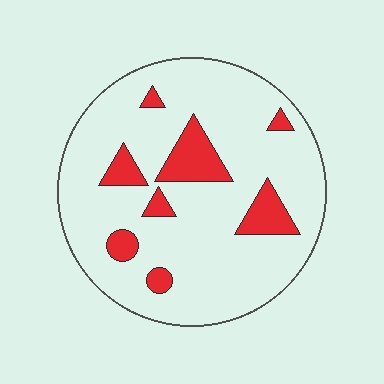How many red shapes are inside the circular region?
8.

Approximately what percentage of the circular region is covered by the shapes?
Approximately 15%.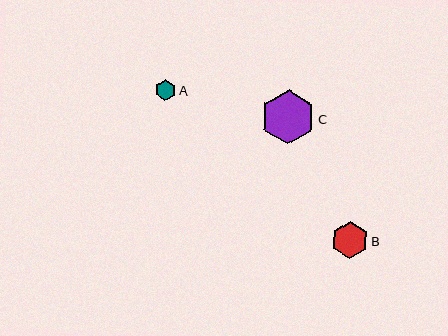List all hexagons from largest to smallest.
From largest to smallest: C, B, A.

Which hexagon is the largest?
Hexagon C is the largest with a size of approximately 54 pixels.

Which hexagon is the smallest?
Hexagon A is the smallest with a size of approximately 21 pixels.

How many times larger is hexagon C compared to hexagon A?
Hexagon C is approximately 2.6 times the size of hexagon A.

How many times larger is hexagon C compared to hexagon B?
Hexagon C is approximately 1.5 times the size of hexagon B.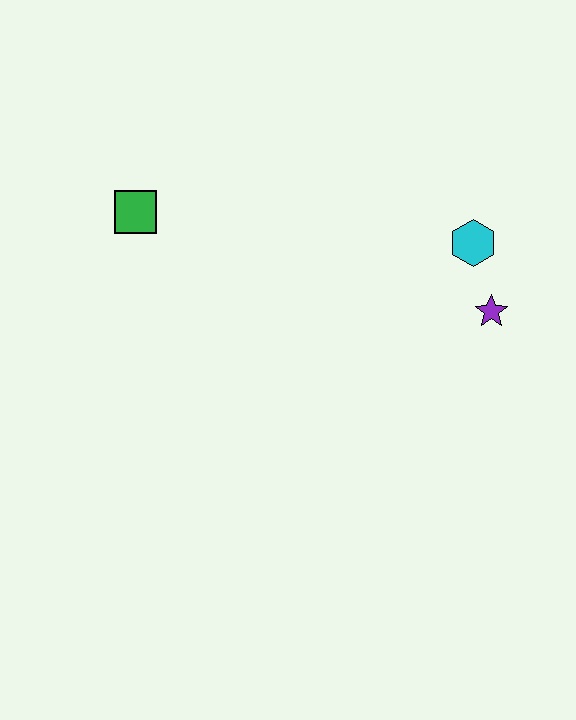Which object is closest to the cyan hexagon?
The purple star is closest to the cyan hexagon.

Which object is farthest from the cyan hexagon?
The green square is farthest from the cyan hexagon.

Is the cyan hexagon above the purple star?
Yes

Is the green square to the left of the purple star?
Yes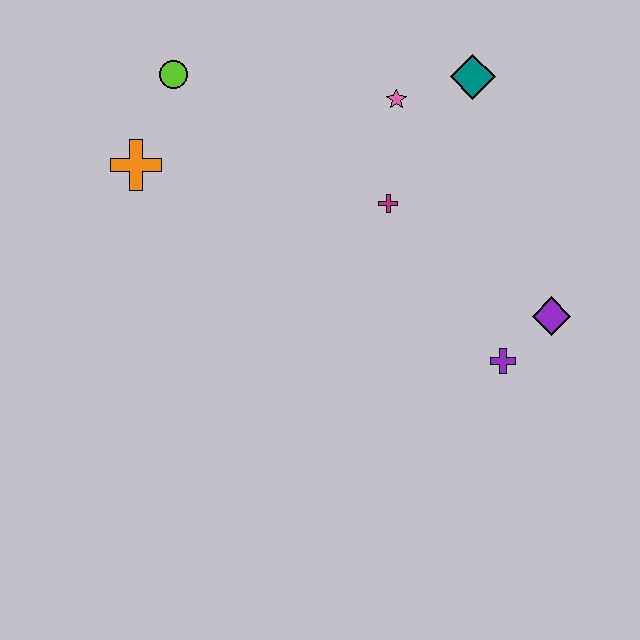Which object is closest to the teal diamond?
The pink star is closest to the teal diamond.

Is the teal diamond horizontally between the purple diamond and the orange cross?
Yes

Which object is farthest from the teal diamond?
The orange cross is farthest from the teal diamond.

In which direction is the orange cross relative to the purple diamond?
The orange cross is to the left of the purple diamond.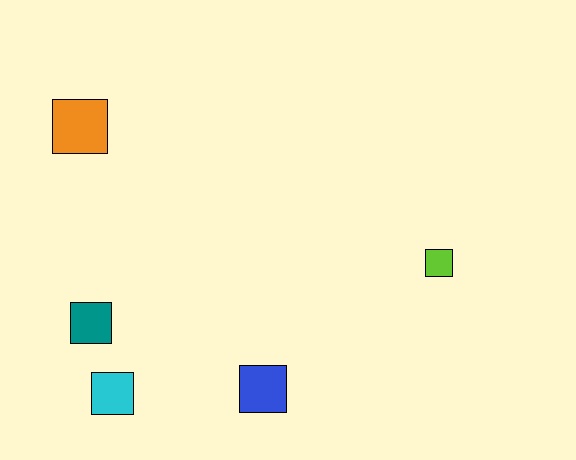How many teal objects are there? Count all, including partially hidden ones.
There is 1 teal object.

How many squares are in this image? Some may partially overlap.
There are 5 squares.